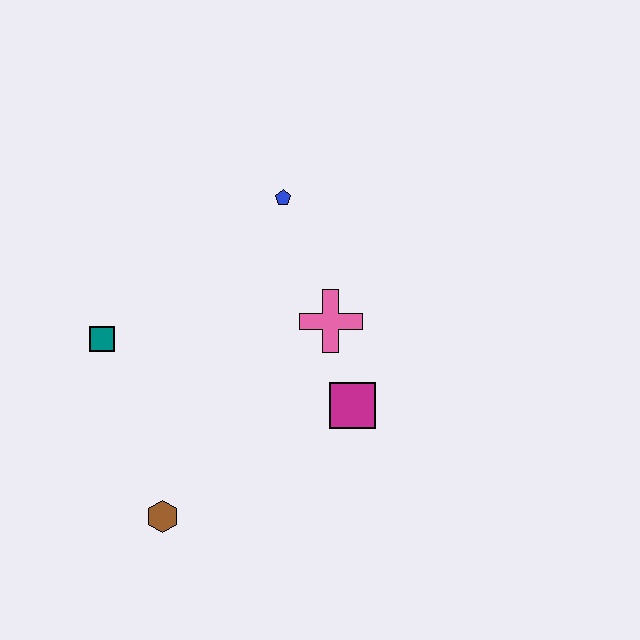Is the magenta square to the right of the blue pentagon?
Yes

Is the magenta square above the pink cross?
No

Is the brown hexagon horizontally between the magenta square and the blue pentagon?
No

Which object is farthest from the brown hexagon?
The blue pentagon is farthest from the brown hexagon.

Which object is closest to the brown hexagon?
The teal square is closest to the brown hexagon.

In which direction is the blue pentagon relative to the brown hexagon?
The blue pentagon is above the brown hexagon.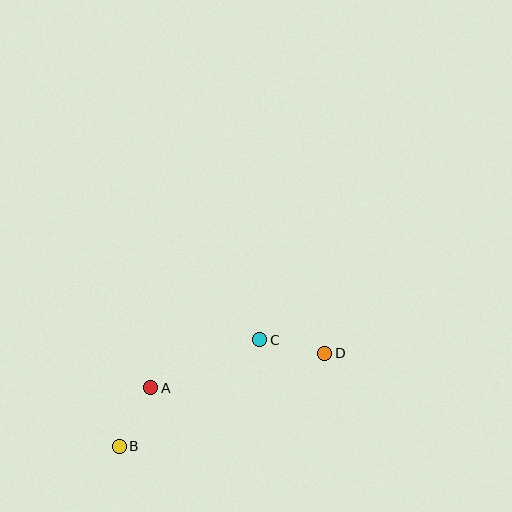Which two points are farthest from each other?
Points B and D are farthest from each other.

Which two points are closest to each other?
Points C and D are closest to each other.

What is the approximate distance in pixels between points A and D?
The distance between A and D is approximately 177 pixels.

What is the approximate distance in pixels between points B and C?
The distance between B and C is approximately 177 pixels.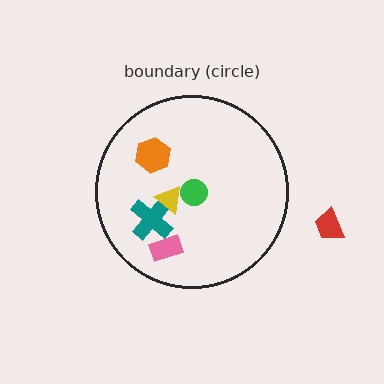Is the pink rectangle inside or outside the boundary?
Inside.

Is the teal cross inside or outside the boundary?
Inside.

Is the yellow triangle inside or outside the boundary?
Inside.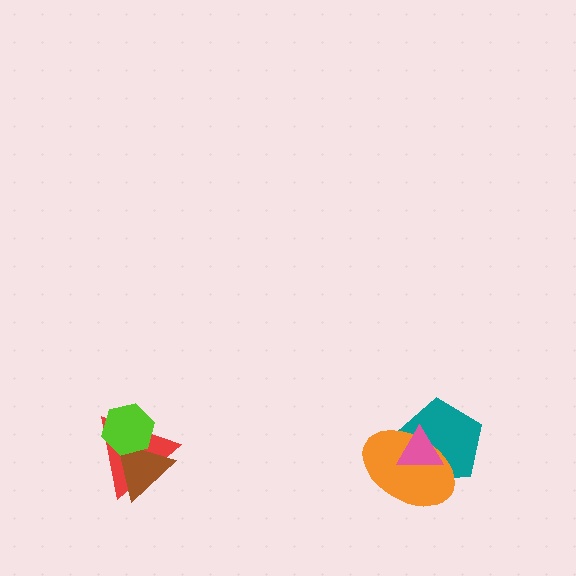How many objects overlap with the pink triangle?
2 objects overlap with the pink triangle.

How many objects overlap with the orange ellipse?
2 objects overlap with the orange ellipse.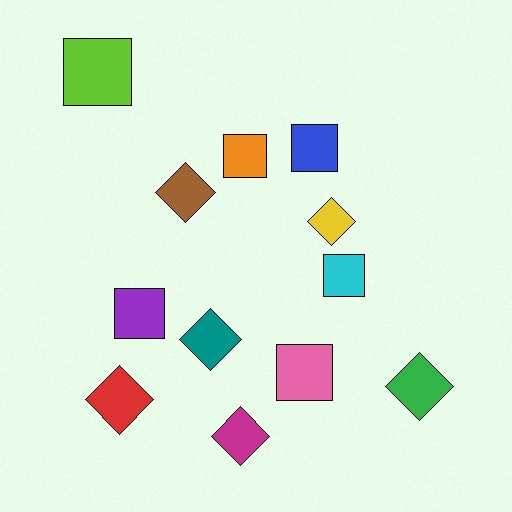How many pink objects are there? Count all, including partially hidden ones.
There is 1 pink object.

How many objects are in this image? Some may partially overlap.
There are 12 objects.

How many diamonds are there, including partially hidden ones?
There are 6 diamonds.